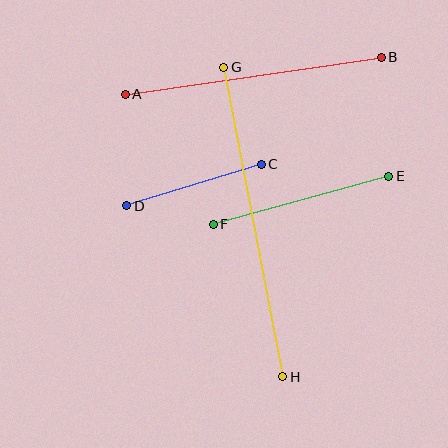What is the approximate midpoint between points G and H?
The midpoint is at approximately (253, 222) pixels.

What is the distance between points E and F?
The distance is approximately 182 pixels.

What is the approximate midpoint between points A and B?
The midpoint is at approximately (253, 76) pixels.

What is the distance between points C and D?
The distance is approximately 141 pixels.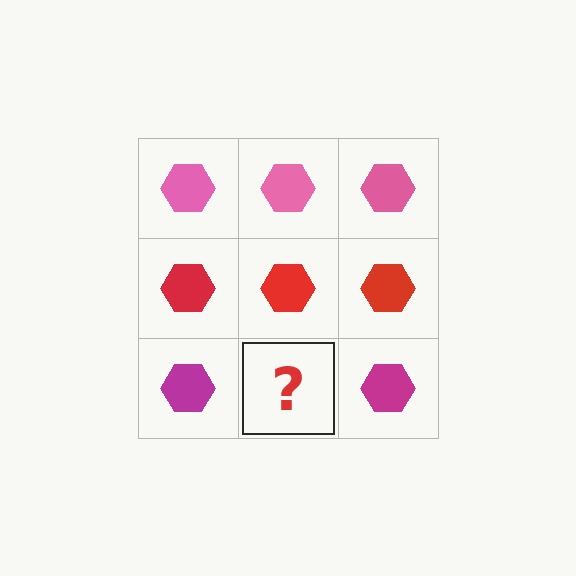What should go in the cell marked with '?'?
The missing cell should contain a magenta hexagon.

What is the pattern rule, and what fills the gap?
The rule is that each row has a consistent color. The gap should be filled with a magenta hexagon.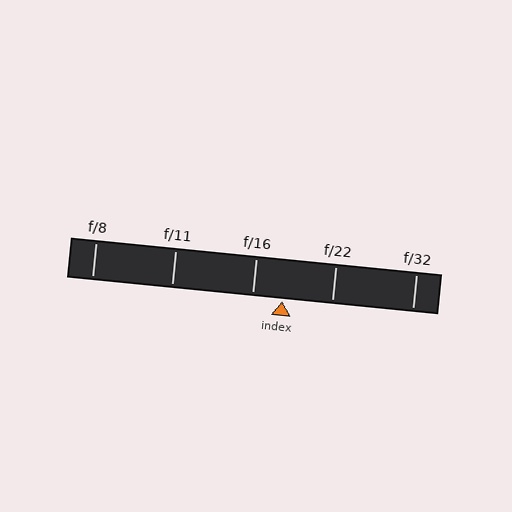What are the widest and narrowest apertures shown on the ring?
The widest aperture shown is f/8 and the narrowest is f/32.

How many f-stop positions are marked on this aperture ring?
There are 5 f-stop positions marked.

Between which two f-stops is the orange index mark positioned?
The index mark is between f/16 and f/22.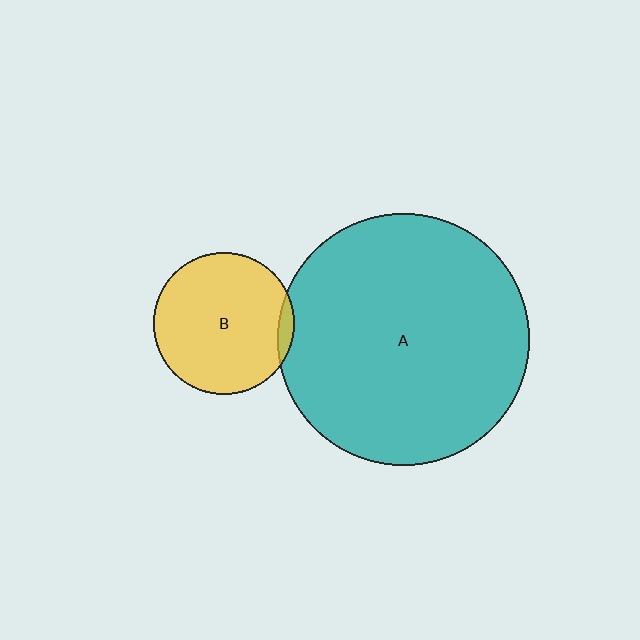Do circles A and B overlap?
Yes.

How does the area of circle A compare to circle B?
Approximately 3.2 times.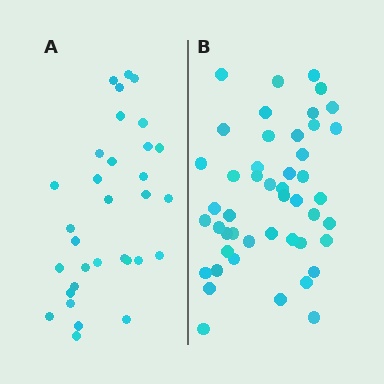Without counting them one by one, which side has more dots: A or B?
Region B (the right region) has more dots.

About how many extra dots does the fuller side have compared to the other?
Region B has approximately 15 more dots than region A.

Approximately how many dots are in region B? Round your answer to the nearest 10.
About 50 dots. (The exact count is 47, which rounds to 50.)